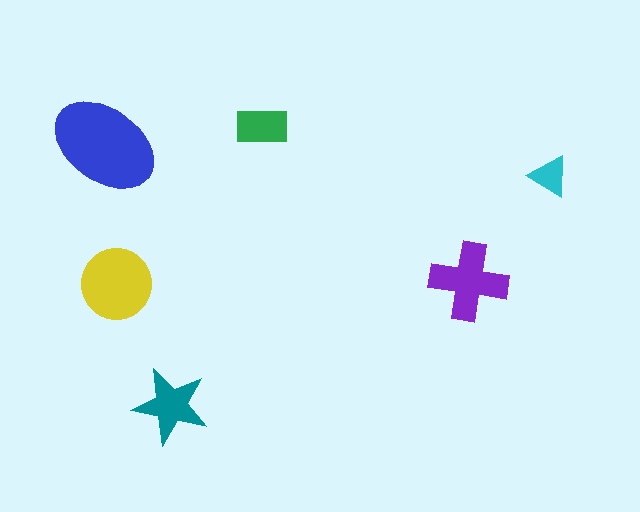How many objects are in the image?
There are 6 objects in the image.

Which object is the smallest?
The cyan triangle.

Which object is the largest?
The blue ellipse.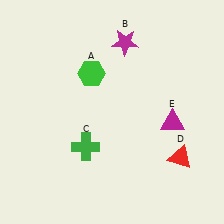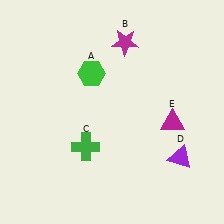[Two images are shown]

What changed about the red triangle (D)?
In Image 1, D is red. In Image 2, it changed to purple.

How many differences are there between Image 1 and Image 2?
There is 1 difference between the two images.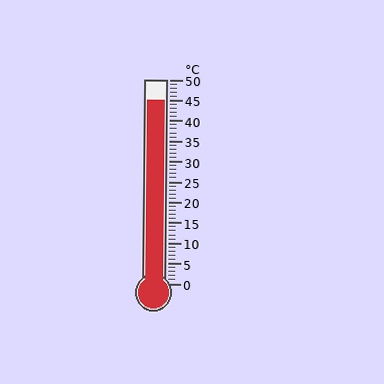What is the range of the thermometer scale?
The thermometer scale ranges from 0°C to 50°C.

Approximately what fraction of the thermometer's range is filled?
The thermometer is filled to approximately 90% of its range.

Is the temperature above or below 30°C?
The temperature is above 30°C.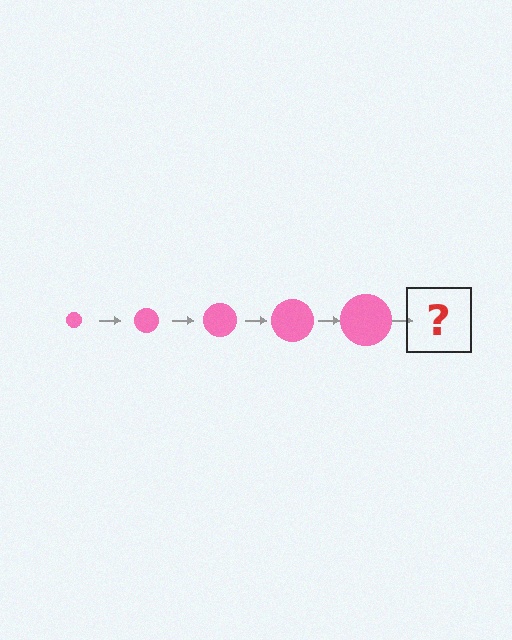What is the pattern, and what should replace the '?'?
The pattern is that the circle gets progressively larger each step. The '?' should be a pink circle, larger than the previous one.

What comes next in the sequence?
The next element should be a pink circle, larger than the previous one.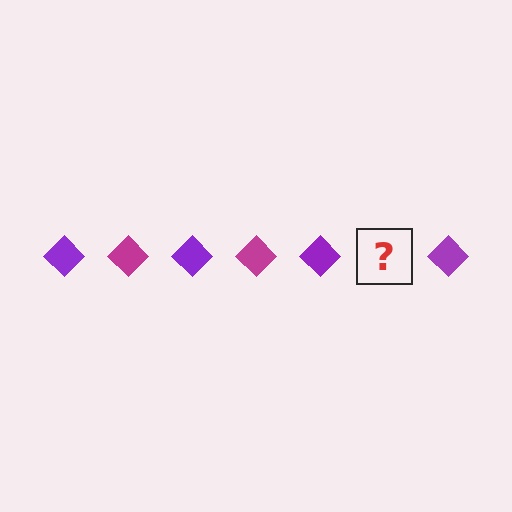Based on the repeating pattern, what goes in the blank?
The blank should be a magenta diamond.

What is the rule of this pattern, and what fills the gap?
The rule is that the pattern cycles through purple, magenta diamonds. The gap should be filled with a magenta diamond.